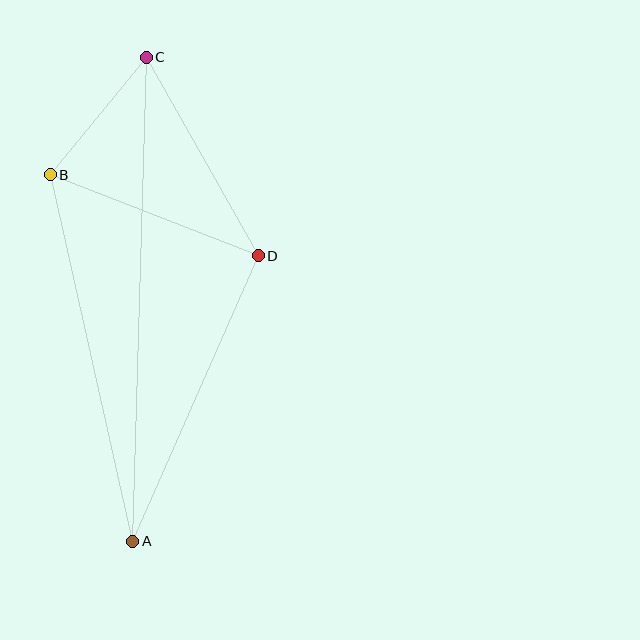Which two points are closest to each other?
Points B and C are closest to each other.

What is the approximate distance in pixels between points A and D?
The distance between A and D is approximately 312 pixels.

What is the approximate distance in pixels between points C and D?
The distance between C and D is approximately 228 pixels.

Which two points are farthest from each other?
Points A and C are farthest from each other.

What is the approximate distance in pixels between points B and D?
The distance between B and D is approximately 223 pixels.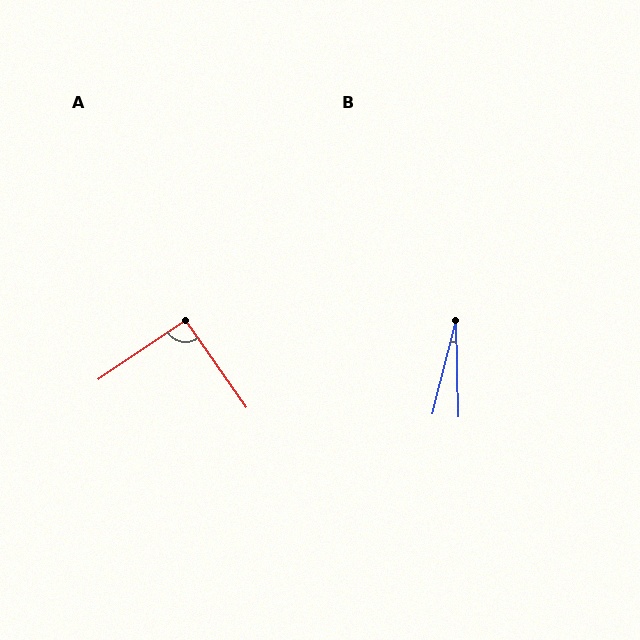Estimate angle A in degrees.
Approximately 91 degrees.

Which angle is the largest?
A, at approximately 91 degrees.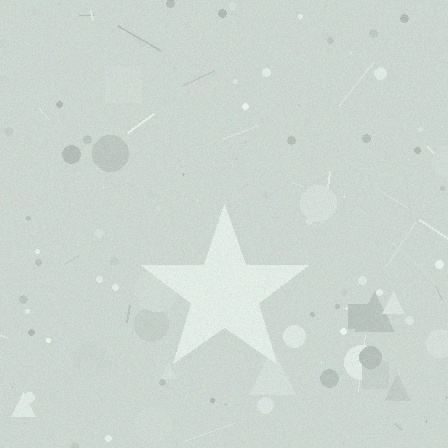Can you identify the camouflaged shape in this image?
The camouflaged shape is a star.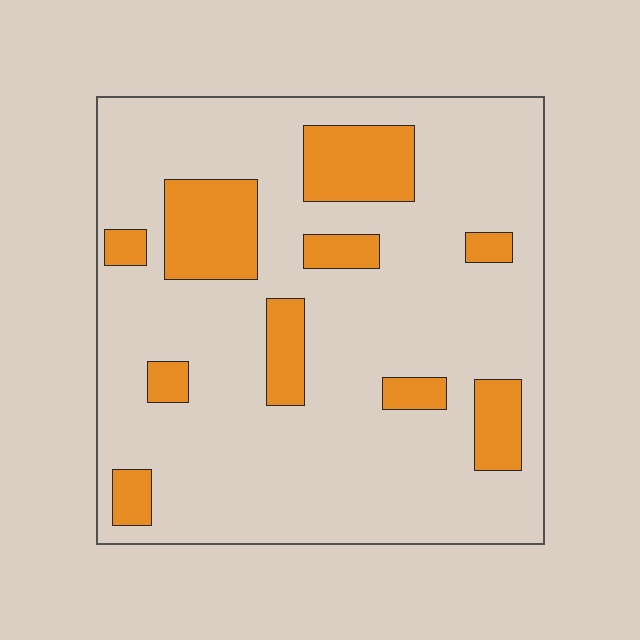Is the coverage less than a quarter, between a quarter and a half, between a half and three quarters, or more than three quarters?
Less than a quarter.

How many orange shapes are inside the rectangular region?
10.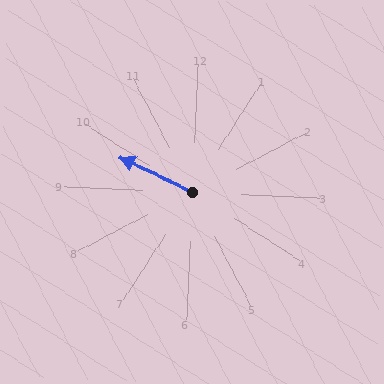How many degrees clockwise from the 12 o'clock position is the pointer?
Approximately 294 degrees.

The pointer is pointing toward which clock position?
Roughly 10 o'clock.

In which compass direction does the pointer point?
Northwest.